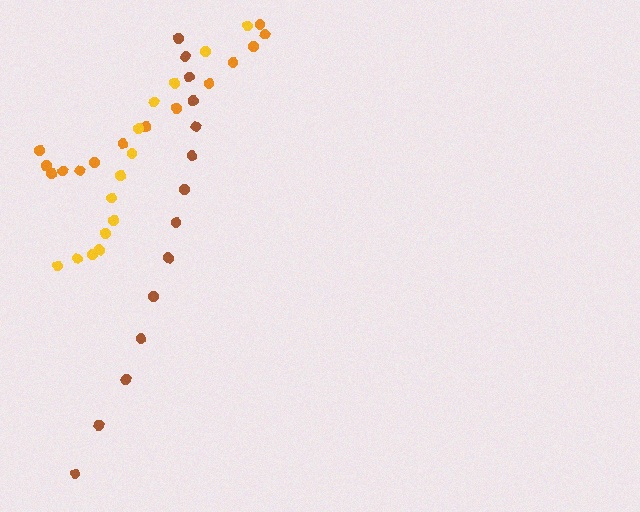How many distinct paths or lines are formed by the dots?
There are 3 distinct paths.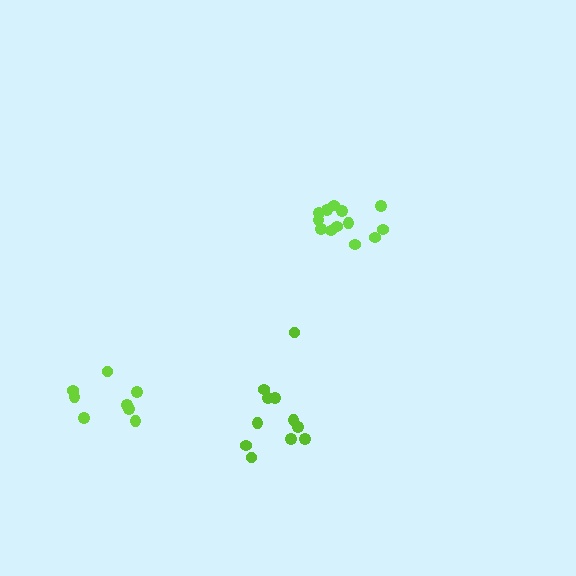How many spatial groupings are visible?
There are 3 spatial groupings.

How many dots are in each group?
Group 1: 13 dots, Group 2: 11 dots, Group 3: 8 dots (32 total).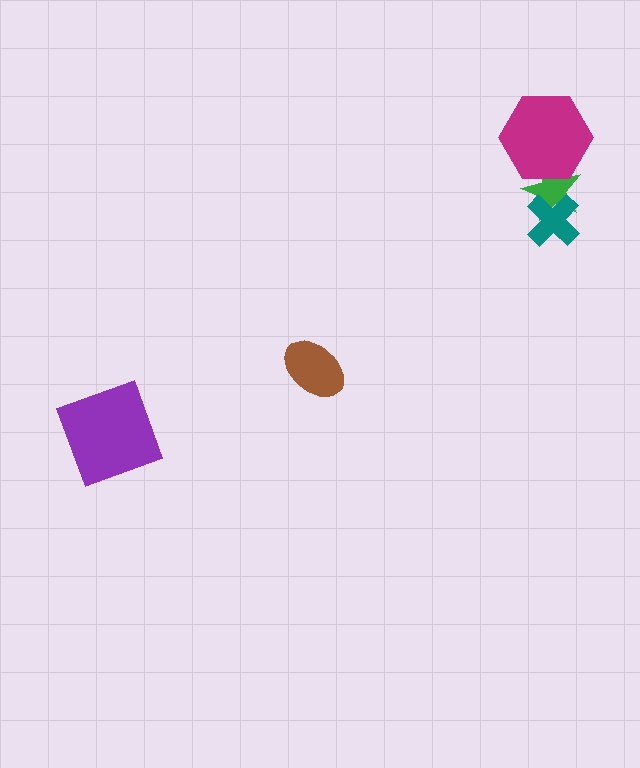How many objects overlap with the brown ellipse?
0 objects overlap with the brown ellipse.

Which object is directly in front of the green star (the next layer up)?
The teal cross is directly in front of the green star.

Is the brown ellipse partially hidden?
No, no other shape covers it.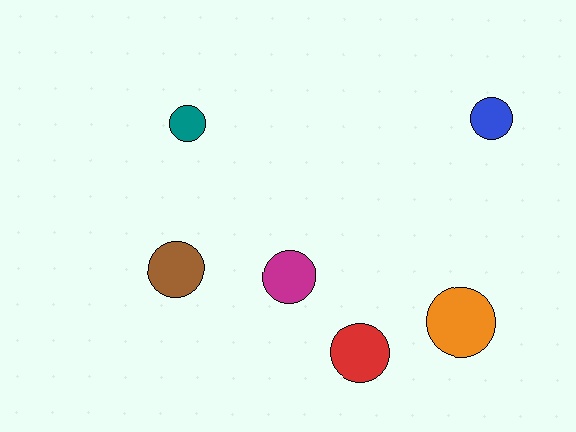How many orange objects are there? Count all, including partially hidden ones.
There is 1 orange object.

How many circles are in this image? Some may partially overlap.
There are 6 circles.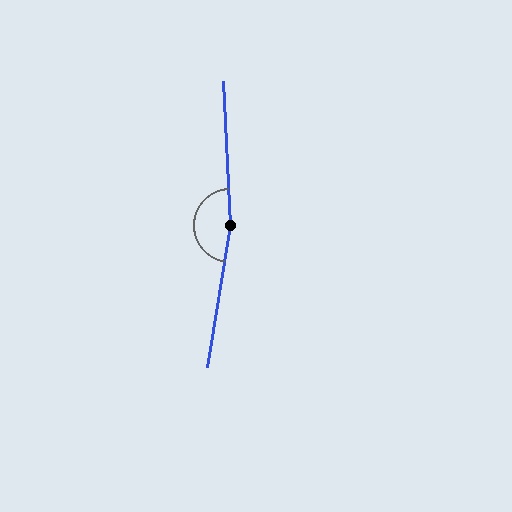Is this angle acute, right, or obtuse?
It is obtuse.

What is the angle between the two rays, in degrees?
Approximately 168 degrees.